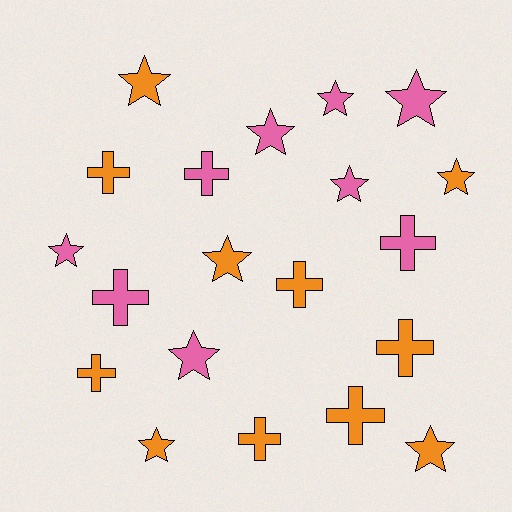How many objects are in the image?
There are 20 objects.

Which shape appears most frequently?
Star, with 11 objects.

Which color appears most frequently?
Orange, with 11 objects.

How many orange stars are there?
There are 5 orange stars.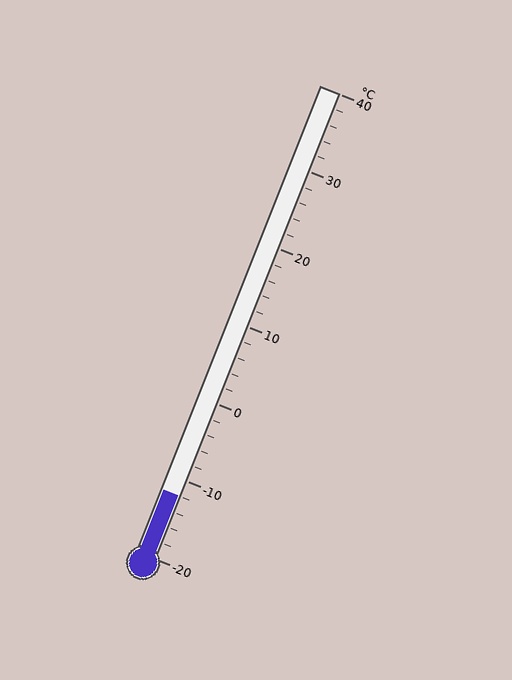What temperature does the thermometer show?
The thermometer shows approximately -12°C.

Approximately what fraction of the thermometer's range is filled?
The thermometer is filled to approximately 15% of its range.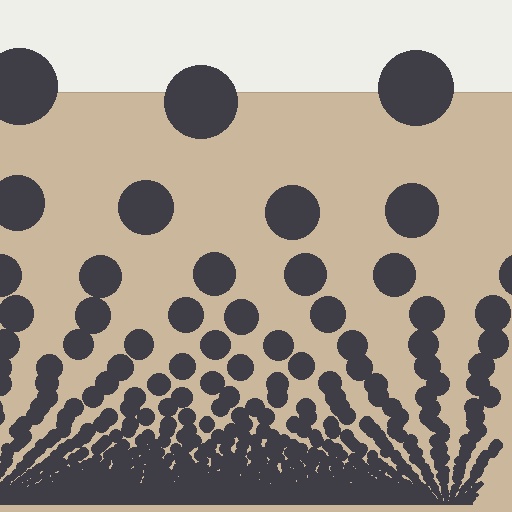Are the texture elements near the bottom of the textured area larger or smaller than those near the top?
Smaller. The gradient is inverted — elements near the bottom are smaller and denser.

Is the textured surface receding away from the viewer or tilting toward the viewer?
The surface appears to tilt toward the viewer. Texture elements get larger and sparser toward the top.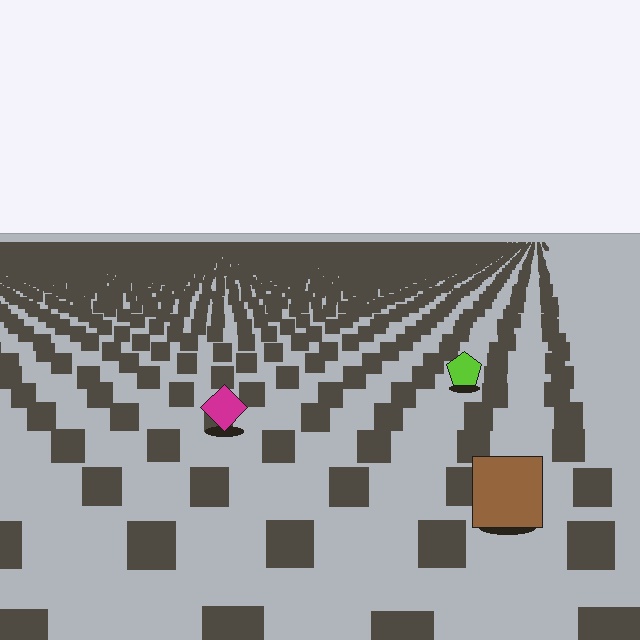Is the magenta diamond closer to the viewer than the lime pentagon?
Yes. The magenta diamond is closer — you can tell from the texture gradient: the ground texture is coarser near it.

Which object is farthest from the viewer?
The lime pentagon is farthest from the viewer. It appears smaller and the ground texture around it is denser.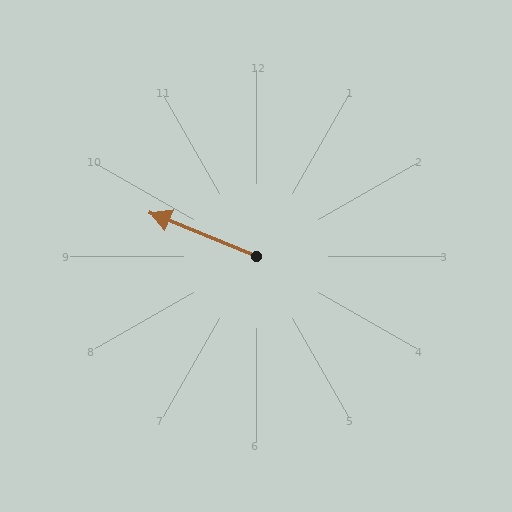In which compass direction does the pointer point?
West.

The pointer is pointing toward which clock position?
Roughly 10 o'clock.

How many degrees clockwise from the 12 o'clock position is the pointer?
Approximately 292 degrees.